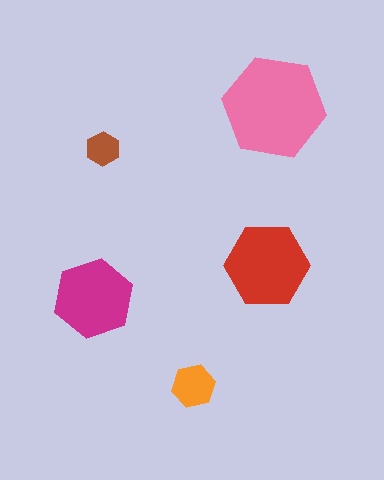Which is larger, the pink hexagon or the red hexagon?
The pink one.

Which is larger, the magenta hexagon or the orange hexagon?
The magenta one.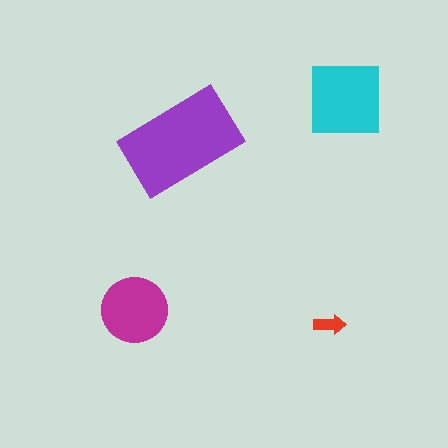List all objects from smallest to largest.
The red arrow, the magenta circle, the cyan square, the purple rectangle.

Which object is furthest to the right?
The cyan square is rightmost.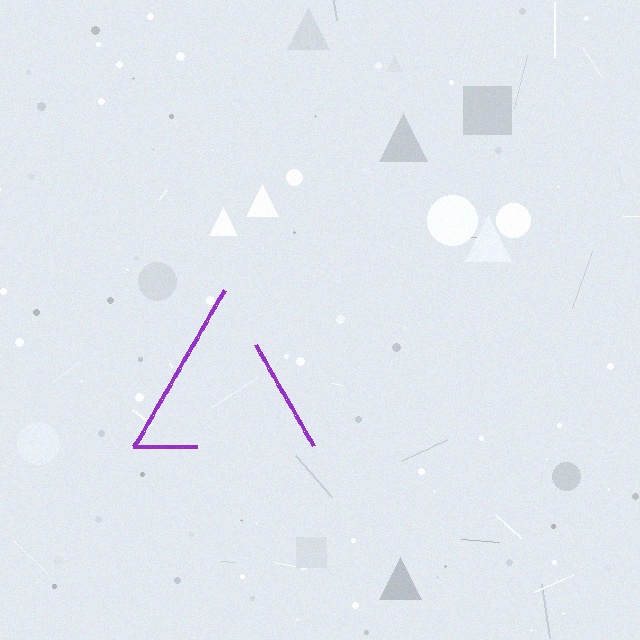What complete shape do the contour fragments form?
The contour fragments form a triangle.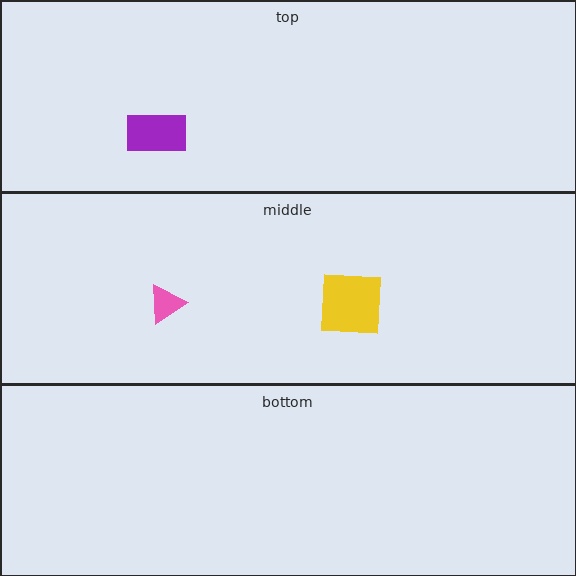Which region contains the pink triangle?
The middle region.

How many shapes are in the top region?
1.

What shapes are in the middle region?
The pink triangle, the yellow square.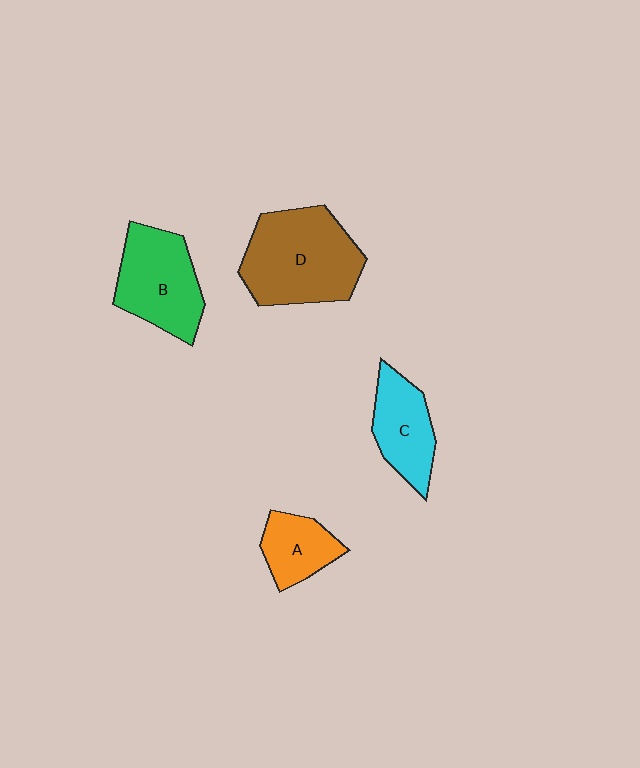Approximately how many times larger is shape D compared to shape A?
Approximately 2.2 times.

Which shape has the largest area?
Shape D (brown).